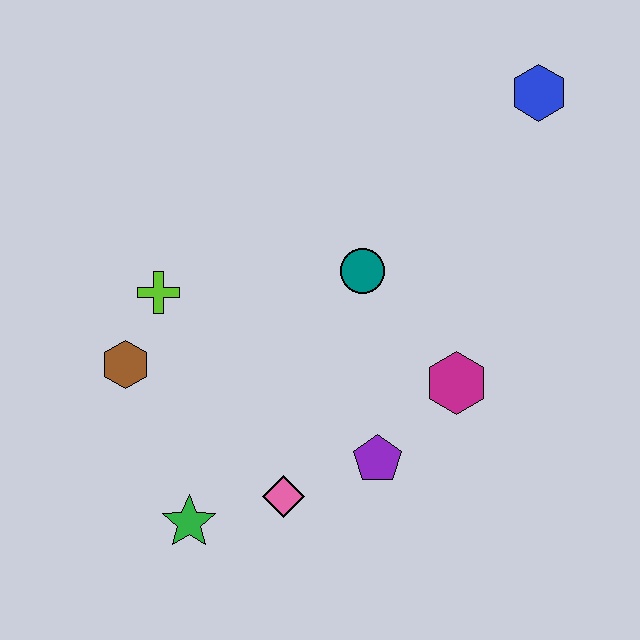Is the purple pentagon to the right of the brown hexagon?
Yes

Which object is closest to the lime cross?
The brown hexagon is closest to the lime cross.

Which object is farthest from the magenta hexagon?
The brown hexagon is farthest from the magenta hexagon.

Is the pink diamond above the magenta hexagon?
No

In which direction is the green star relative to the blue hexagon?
The green star is below the blue hexagon.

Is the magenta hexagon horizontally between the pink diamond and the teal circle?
No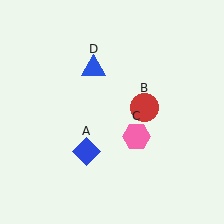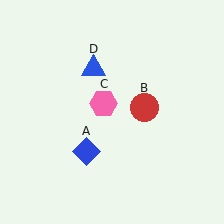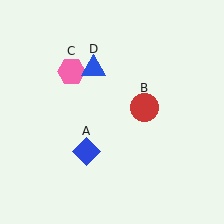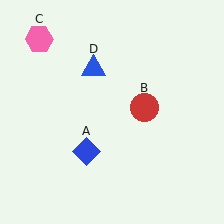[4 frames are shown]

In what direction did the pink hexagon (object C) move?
The pink hexagon (object C) moved up and to the left.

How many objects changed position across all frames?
1 object changed position: pink hexagon (object C).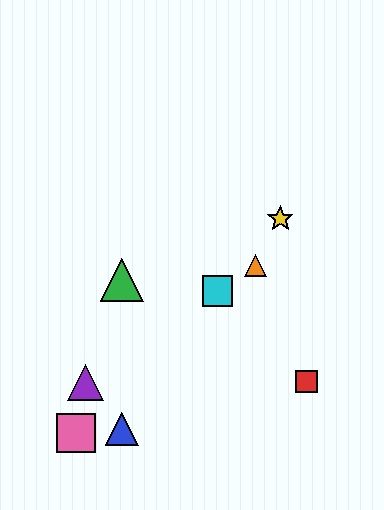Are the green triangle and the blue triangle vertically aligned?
Yes, both are at x≈122.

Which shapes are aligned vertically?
The blue triangle, the green triangle are aligned vertically.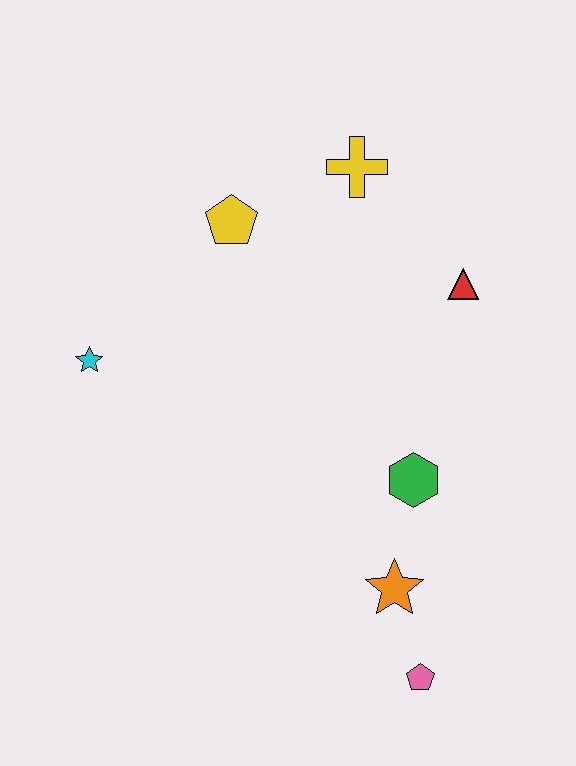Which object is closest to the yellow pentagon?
The yellow cross is closest to the yellow pentagon.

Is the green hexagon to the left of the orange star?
No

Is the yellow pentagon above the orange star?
Yes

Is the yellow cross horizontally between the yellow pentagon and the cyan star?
No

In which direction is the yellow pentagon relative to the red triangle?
The yellow pentagon is to the left of the red triangle.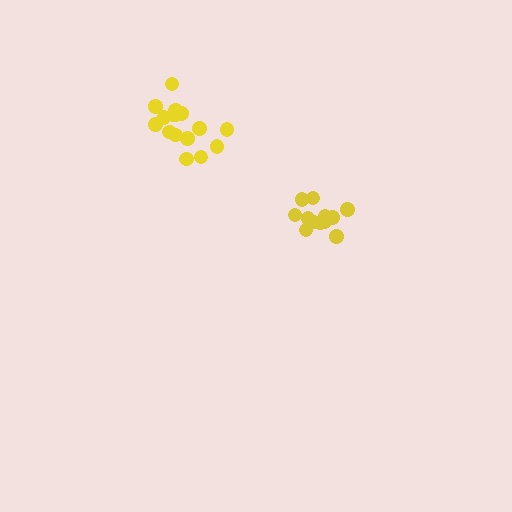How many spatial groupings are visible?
There are 2 spatial groupings.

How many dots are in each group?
Group 1: 12 dots, Group 2: 16 dots (28 total).